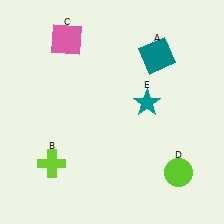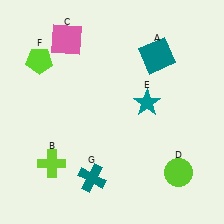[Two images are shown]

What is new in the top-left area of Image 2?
A lime pentagon (F) was added in the top-left area of Image 2.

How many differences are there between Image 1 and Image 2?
There are 2 differences between the two images.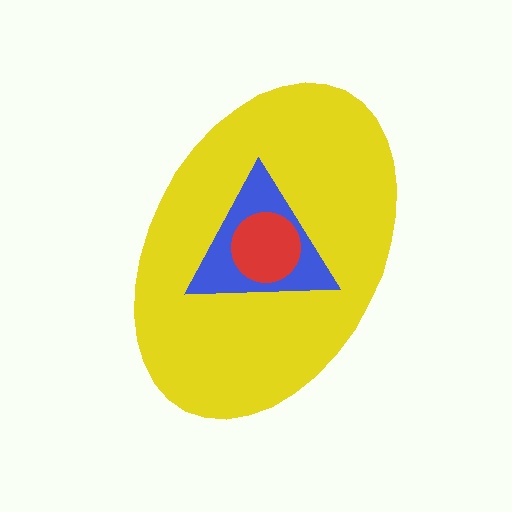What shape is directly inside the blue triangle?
The red circle.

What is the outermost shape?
The yellow ellipse.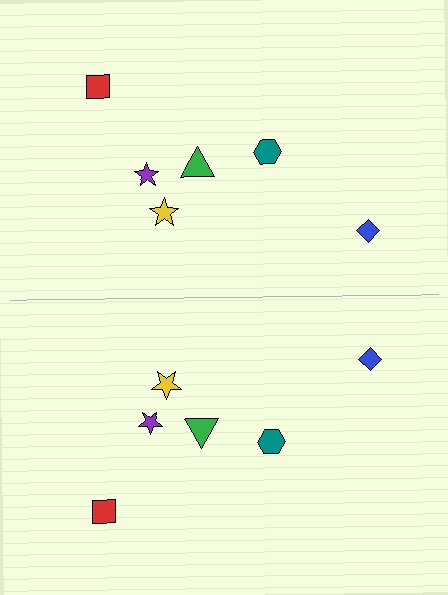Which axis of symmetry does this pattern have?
The pattern has a horizontal axis of symmetry running through the center of the image.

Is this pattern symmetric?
Yes, this pattern has bilateral (reflection) symmetry.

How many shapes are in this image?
There are 12 shapes in this image.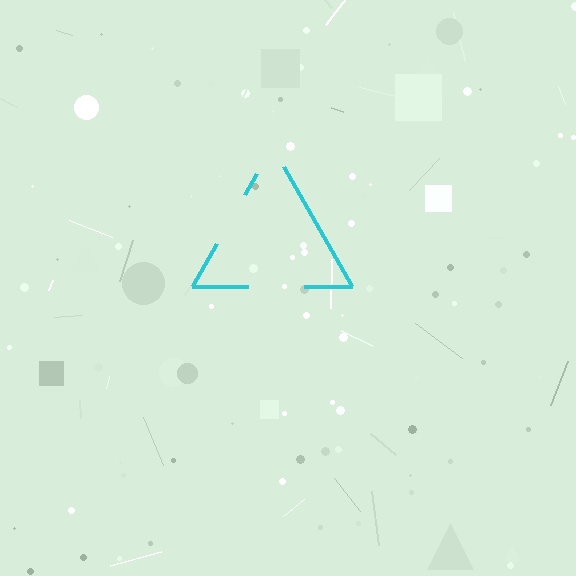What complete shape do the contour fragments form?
The contour fragments form a triangle.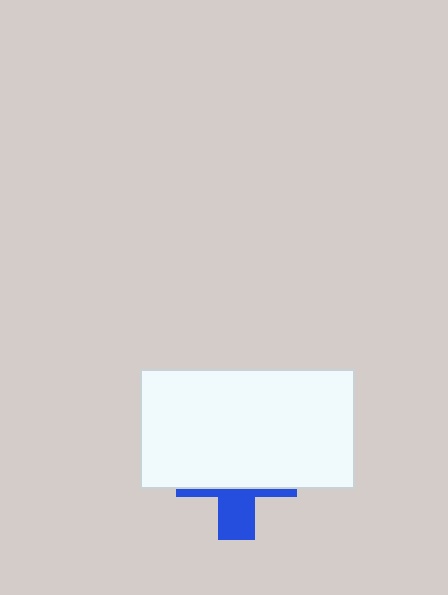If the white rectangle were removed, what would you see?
You would see the complete blue cross.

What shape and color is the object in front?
The object in front is a white rectangle.